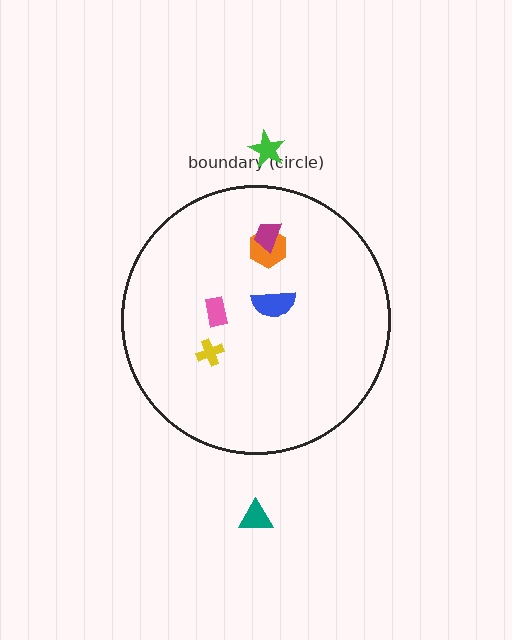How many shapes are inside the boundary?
5 inside, 2 outside.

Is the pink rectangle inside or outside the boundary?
Inside.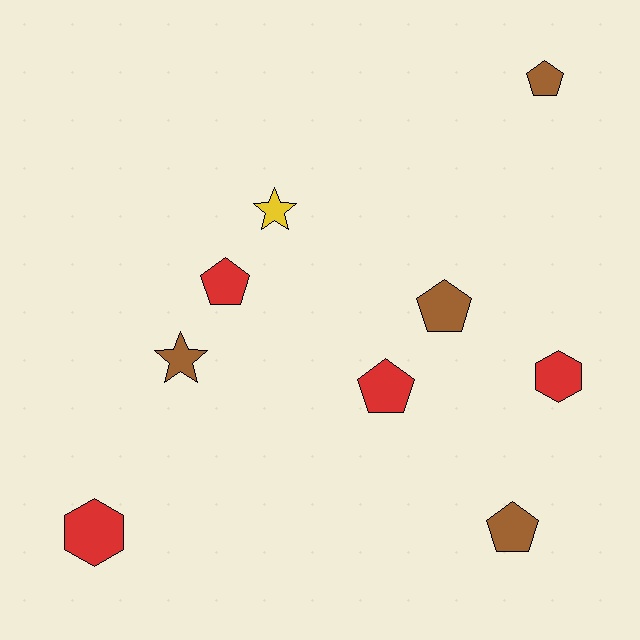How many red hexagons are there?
There are 2 red hexagons.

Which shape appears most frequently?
Pentagon, with 5 objects.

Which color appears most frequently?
Red, with 4 objects.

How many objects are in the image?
There are 9 objects.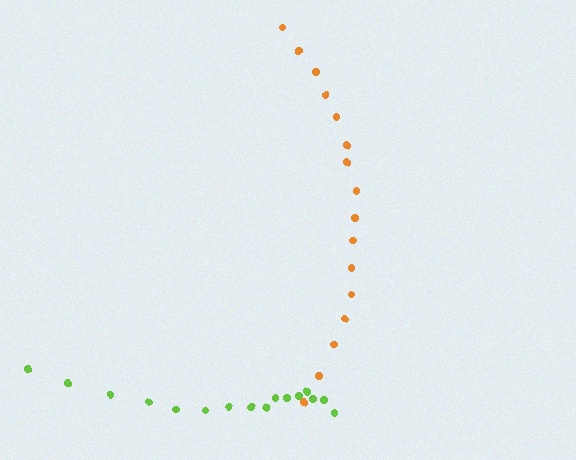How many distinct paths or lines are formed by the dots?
There are 2 distinct paths.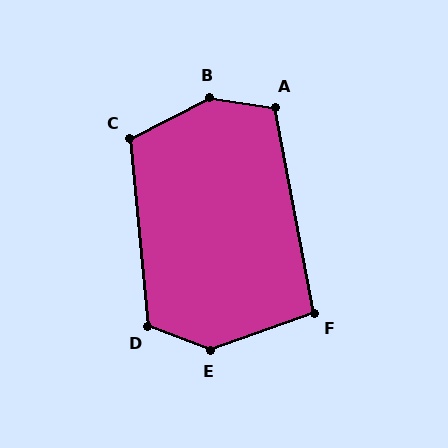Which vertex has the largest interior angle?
B, at approximately 144 degrees.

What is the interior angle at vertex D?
Approximately 117 degrees (obtuse).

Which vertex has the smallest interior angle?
F, at approximately 99 degrees.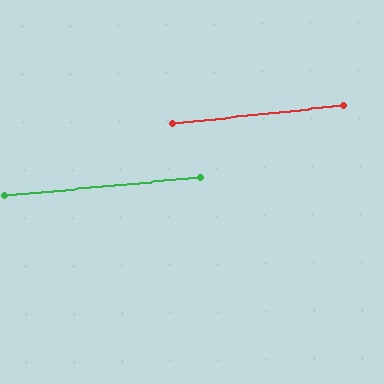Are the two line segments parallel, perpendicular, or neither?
Parallel — their directions differ by only 0.4°.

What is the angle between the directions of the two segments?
Approximately 0 degrees.